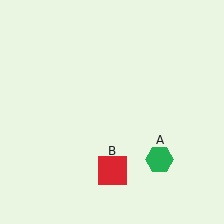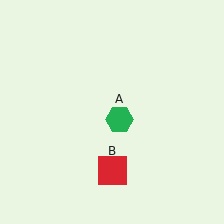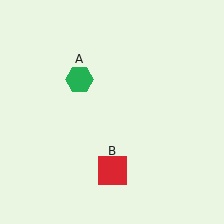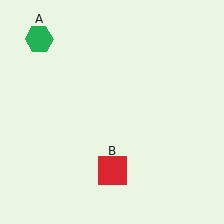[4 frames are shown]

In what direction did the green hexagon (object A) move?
The green hexagon (object A) moved up and to the left.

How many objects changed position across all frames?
1 object changed position: green hexagon (object A).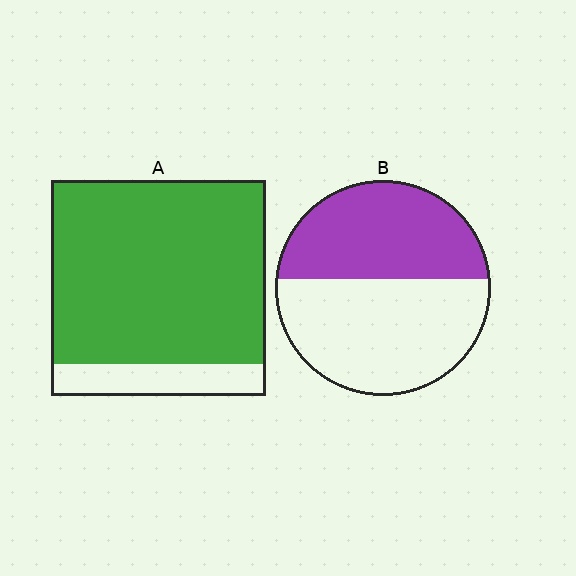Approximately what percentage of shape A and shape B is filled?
A is approximately 85% and B is approximately 45%.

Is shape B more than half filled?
No.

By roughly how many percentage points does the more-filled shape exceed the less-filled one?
By roughly 40 percentage points (A over B).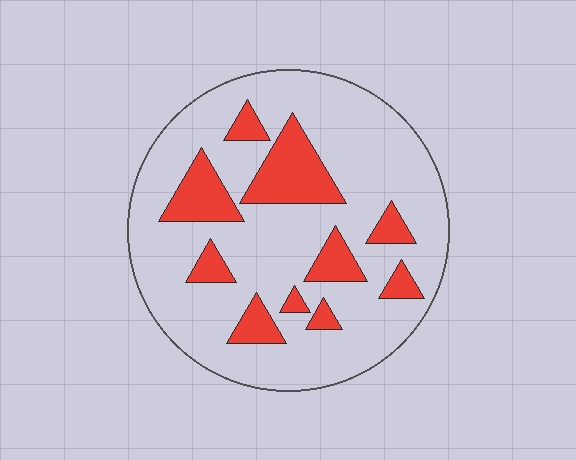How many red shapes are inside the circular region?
10.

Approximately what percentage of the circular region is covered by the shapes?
Approximately 20%.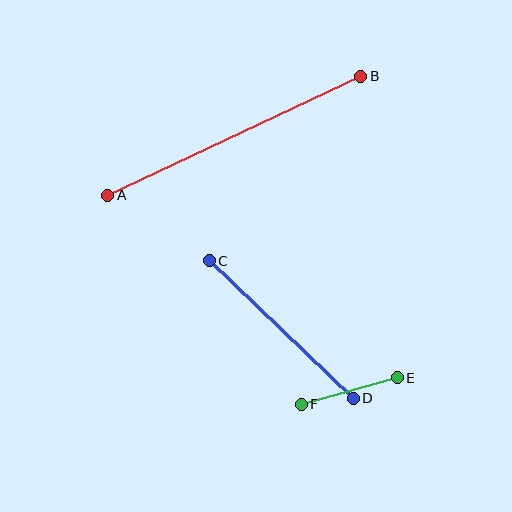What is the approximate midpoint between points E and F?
The midpoint is at approximately (349, 391) pixels.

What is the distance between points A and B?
The distance is approximately 280 pixels.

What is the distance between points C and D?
The distance is approximately 199 pixels.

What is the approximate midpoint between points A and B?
The midpoint is at approximately (234, 136) pixels.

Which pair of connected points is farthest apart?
Points A and B are farthest apart.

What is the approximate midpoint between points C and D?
The midpoint is at approximately (281, 330) pixels.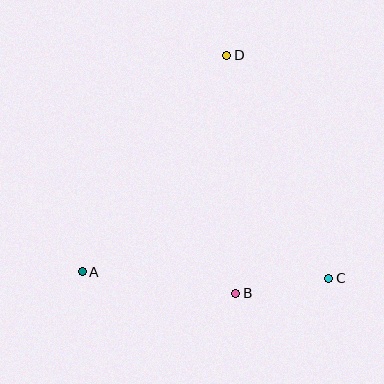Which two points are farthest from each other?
Points A and D are farthest from each other.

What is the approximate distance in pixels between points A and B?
The distance between A and B is approximately 155 pixels.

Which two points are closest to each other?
Points B and C are closest to each other.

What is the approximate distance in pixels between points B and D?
The distance between B and D is approximately 238 pixels.